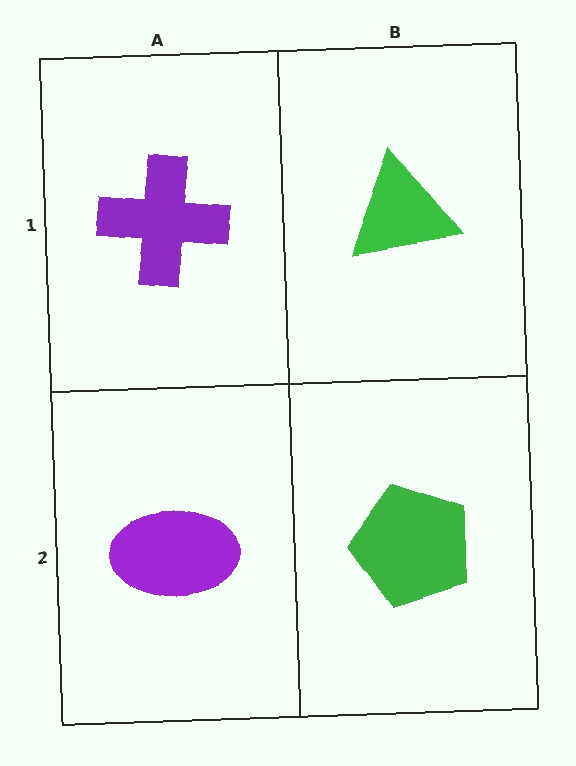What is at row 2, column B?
A green pentagon.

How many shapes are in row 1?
2 shapes.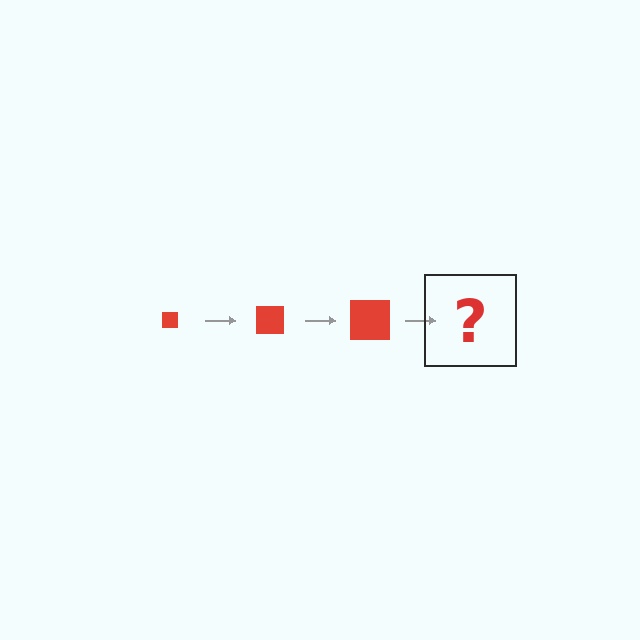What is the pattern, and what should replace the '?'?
The pattern is that the square gets progressively larger each step. The '?' should be a red square, larger than the previous one.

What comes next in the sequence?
The next element should be a red square, larger than the previous one.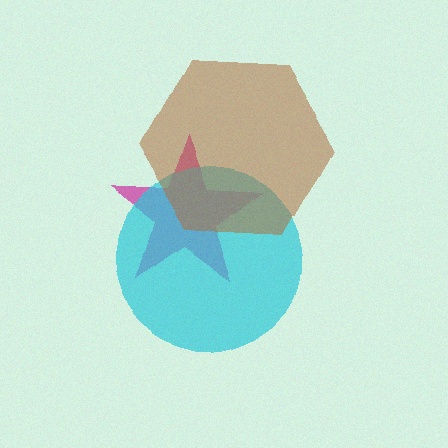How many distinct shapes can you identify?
There are 3 distinct shapes: a magenta star, a cyan circle, a brown hexagon.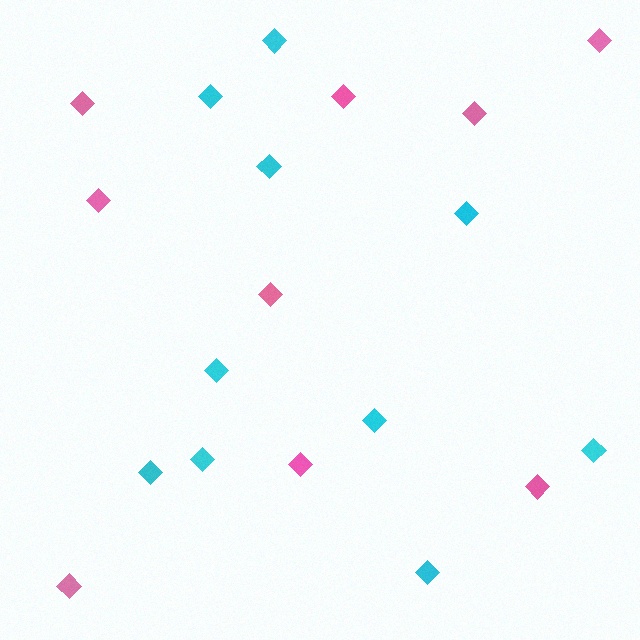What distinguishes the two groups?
There are 2 groups: one group of cyan diamonds (10) and one group of pink diamonds (9).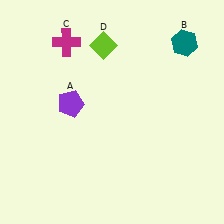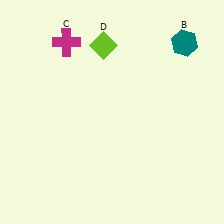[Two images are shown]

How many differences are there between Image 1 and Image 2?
There is 1 difference between the two images.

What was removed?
The purple pentagon (A) was removed in Image 2.